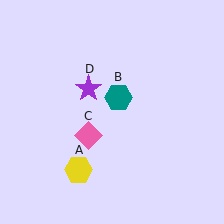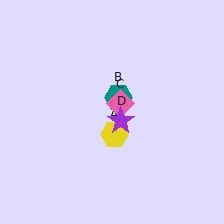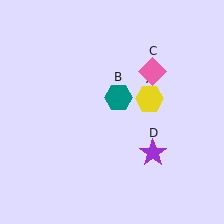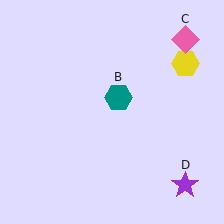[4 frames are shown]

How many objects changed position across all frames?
3 objects changed position: yellow hexagon (object A), pink diamond (object C), purple star (object D).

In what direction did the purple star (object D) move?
The purple star (object D) moved down and to the right.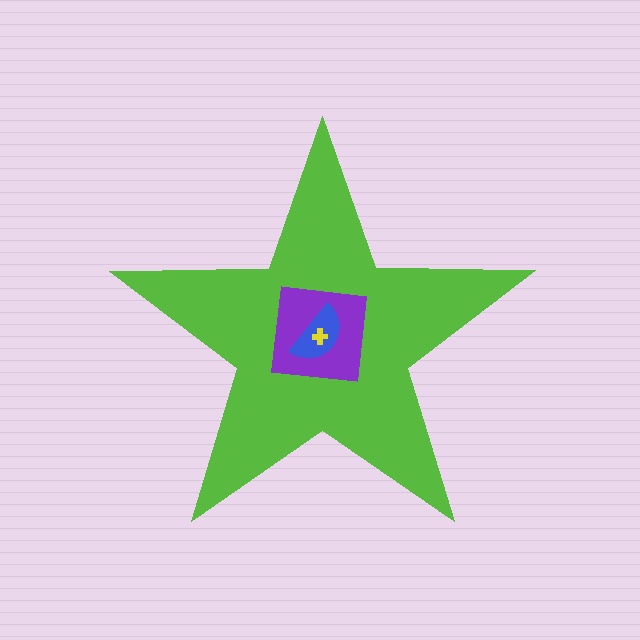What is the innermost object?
The yellow cross.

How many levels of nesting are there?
4.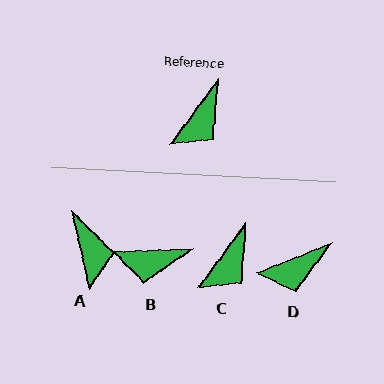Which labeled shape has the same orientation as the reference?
C.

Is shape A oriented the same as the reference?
No, it is off by about 49 degrees.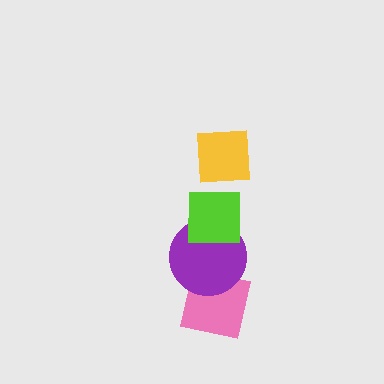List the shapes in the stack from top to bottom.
From top to bottom: the yellow square, the lime square, the purple circle, the pink square.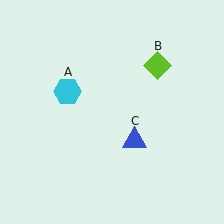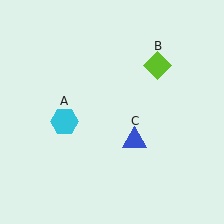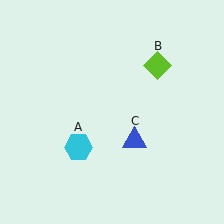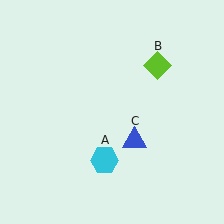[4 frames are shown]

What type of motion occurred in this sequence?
The cyan hexagon (object A) rotated counterclockwise around the center of the scene.